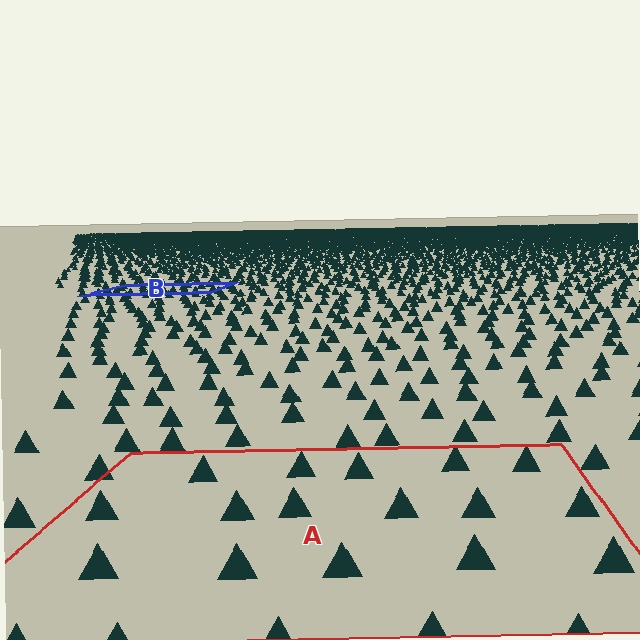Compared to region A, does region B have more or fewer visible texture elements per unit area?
Region B has more texture elements per unit area — they are packed more densely because it is farther away.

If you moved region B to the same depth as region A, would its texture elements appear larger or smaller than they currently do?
They would appear larger. At a closer depth, the same texture elements are projected at a bigger on-screen size.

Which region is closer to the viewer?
Region A is closer. The texture elements there are larger and more spread out.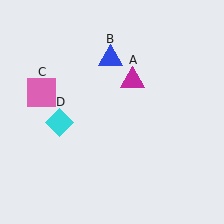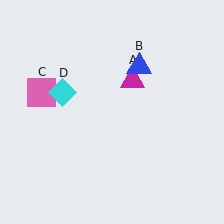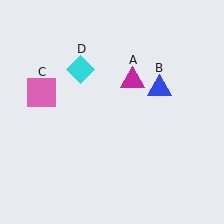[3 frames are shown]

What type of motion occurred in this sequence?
The blue triangle (object B), cyan diamond (object D) rotated clockwise around the center of the scene.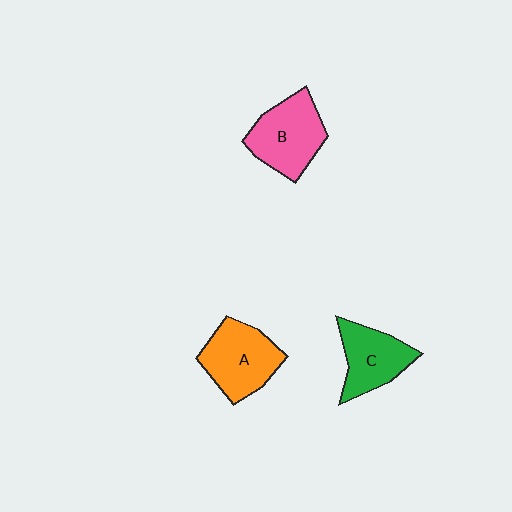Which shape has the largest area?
Shape B (pink).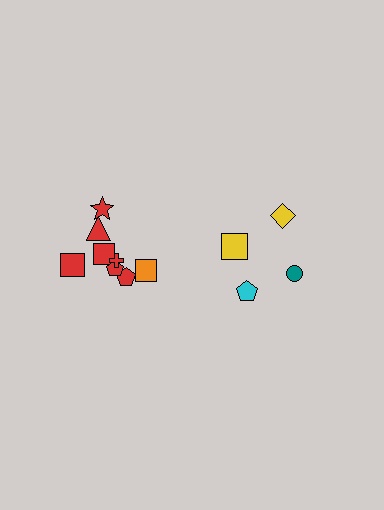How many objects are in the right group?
There are 4 objects.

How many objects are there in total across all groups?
There are 12 objects.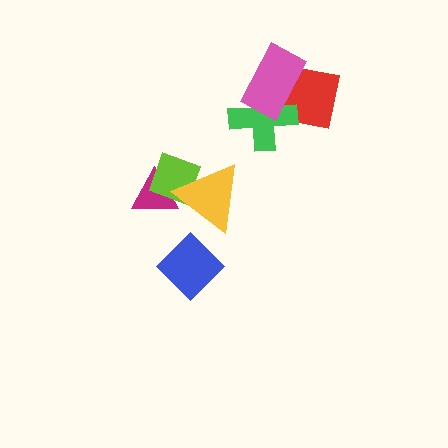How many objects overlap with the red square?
2 objects overlap with the red square.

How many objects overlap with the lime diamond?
2 objects overlap with the lime diamond.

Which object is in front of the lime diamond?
The yellow triangle is in front of the lime diamond.